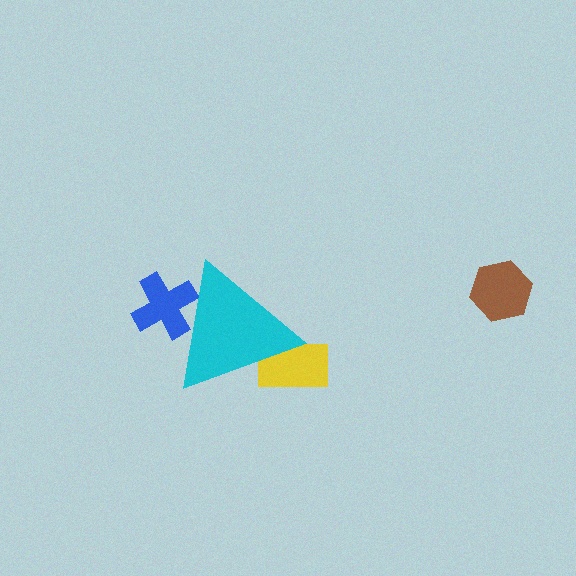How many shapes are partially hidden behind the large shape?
2 shapes are partially hidden.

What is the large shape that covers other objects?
A cyan triangle.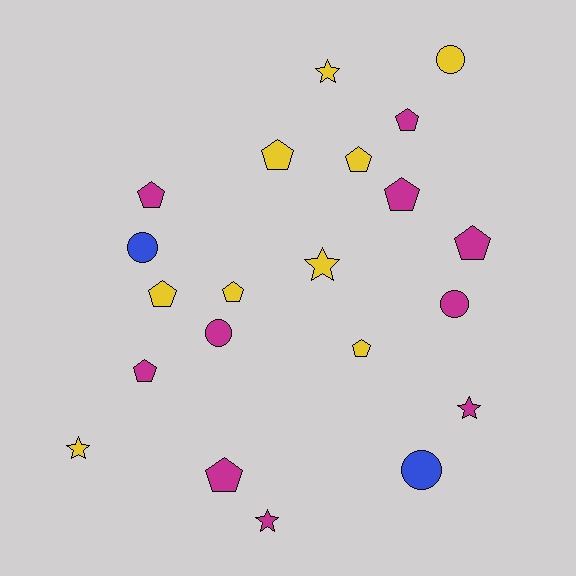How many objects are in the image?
There are 21 objects.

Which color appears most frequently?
Magenta, with 10 objects.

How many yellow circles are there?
There is 1 yellow circle.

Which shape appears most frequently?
Pentagon, with 11 objects.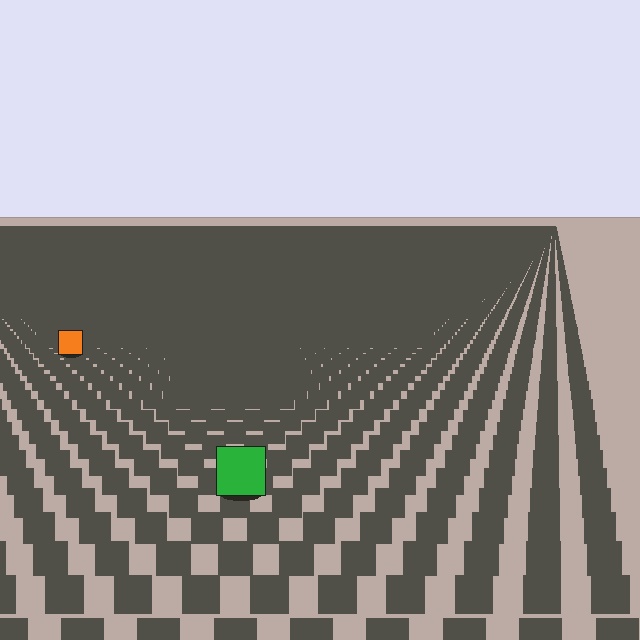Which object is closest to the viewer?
The green square is closest. The texture marks near it are larger and more spread out.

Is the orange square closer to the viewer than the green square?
No. The green square is closer — you can tell from the texture gradient: the ground texture is coarser near it.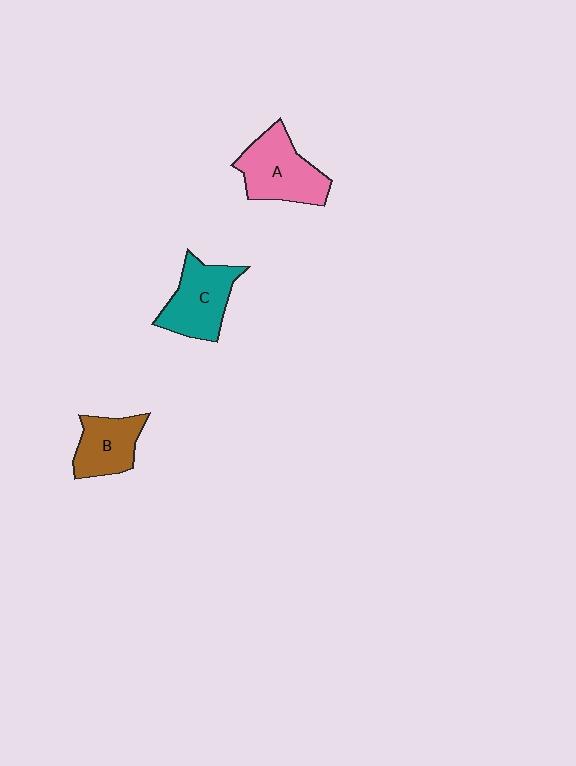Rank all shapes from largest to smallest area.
From largest to smallest: A (pink), C (teal), B (brown).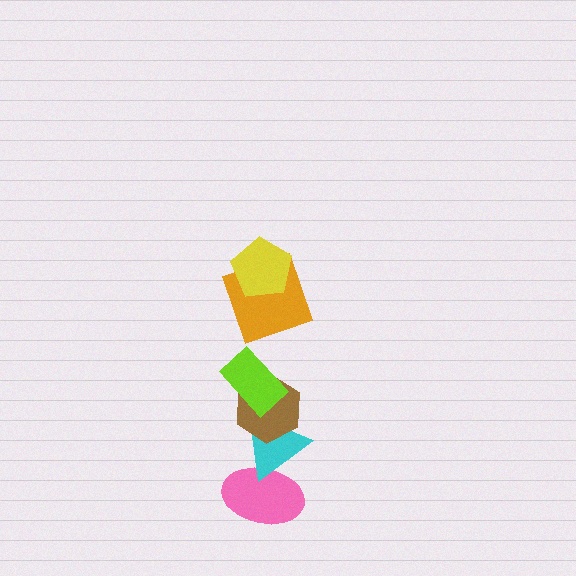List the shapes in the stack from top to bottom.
From top to bottom: the yellow pentagon, the orange square, the lime rectangle, the brown hexagon, the cyan triangle, the pink ellipse.